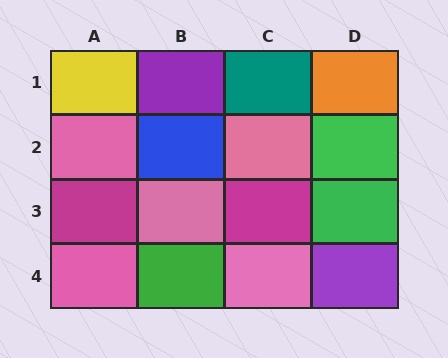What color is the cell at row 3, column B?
Pink.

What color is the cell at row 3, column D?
Green.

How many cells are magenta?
2 cells are magenta.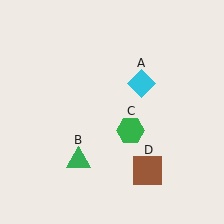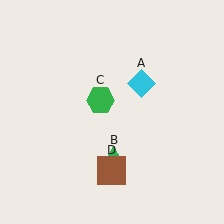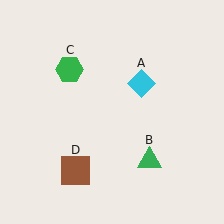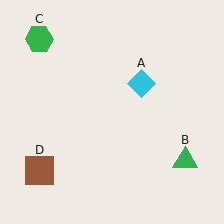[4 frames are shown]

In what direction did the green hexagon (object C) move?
The green hexagon (object C) moved up and to the left.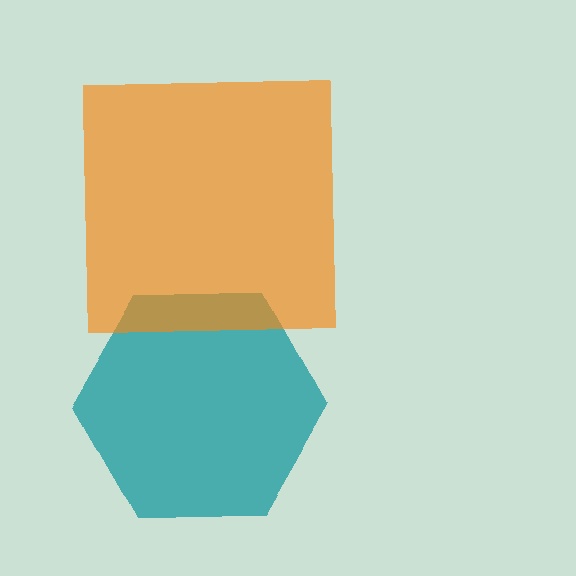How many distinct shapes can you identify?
There are 2 distinct shapes: a teal hexagon, an orange square.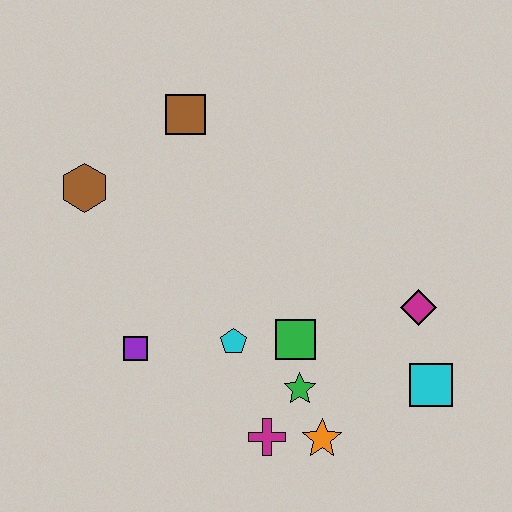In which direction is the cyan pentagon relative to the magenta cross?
The cyan pentagon is above the magenta cross.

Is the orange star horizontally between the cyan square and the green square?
Yes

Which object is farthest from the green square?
The brown hexagon is farthest from the green square.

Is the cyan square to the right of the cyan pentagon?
Yes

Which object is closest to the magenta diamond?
The cyan square is closest to the magenta diamond.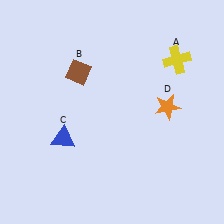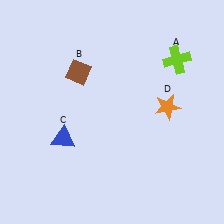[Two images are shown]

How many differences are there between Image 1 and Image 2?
There is 1 difference between the two images.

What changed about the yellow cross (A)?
In Image 1, A is yellow. In Image 2, it changed to lime.